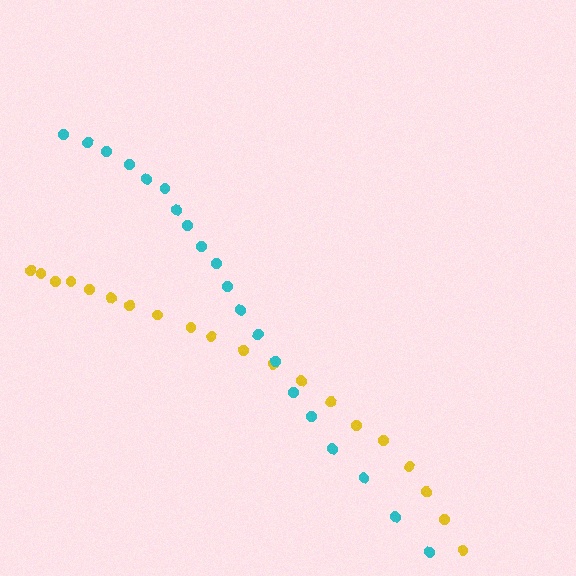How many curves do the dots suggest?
There are 2 distinct paths.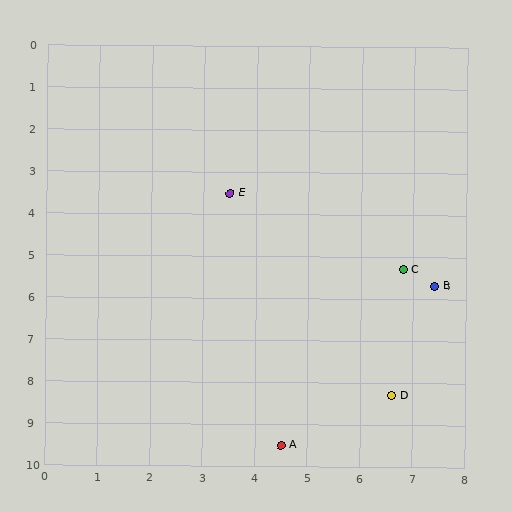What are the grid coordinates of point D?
Point D is at approximately (6.6, 8.3).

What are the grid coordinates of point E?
Point E is at approximately (3.5, 3.5).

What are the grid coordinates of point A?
Point A is at approximately (4.5, 9.5).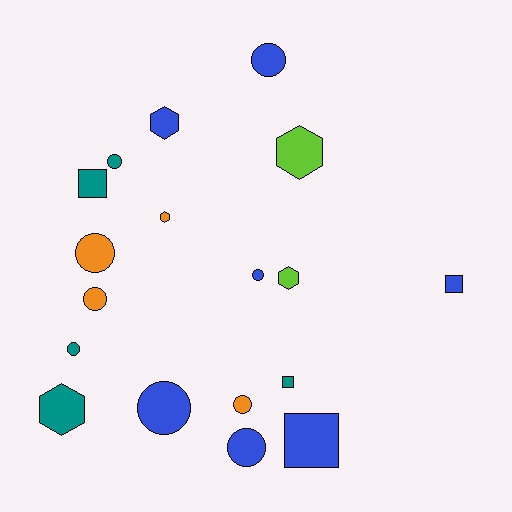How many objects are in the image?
There are 18 objects.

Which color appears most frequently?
Blue, with 7 objects.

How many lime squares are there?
There are no lime squares.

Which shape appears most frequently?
Circle, with 9 objects.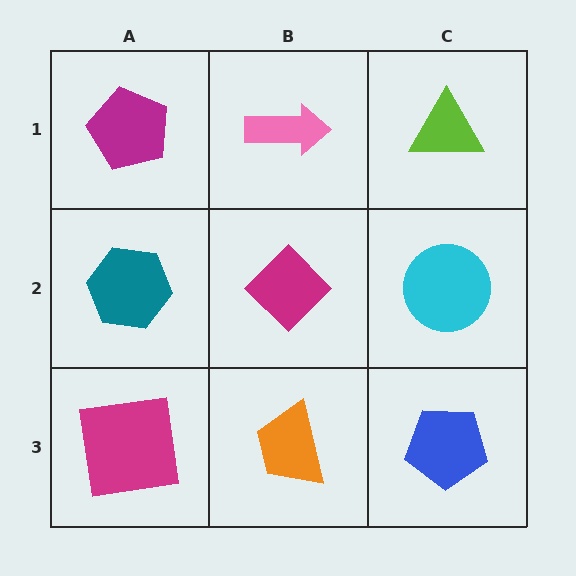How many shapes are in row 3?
3 shapes.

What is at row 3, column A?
A magenta square.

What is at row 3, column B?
An orange trapezoid.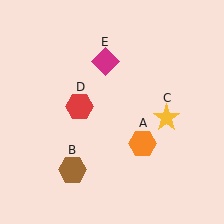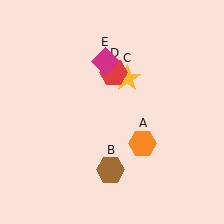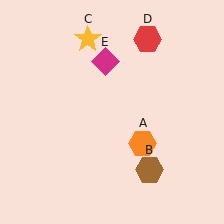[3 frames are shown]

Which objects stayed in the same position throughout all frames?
Orange hexagon (object A) and magenta diamond (object E) remained stationary.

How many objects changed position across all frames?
3 objects changed position: brown hexagon (object B), yellow star (object C), red hexagon (object D).